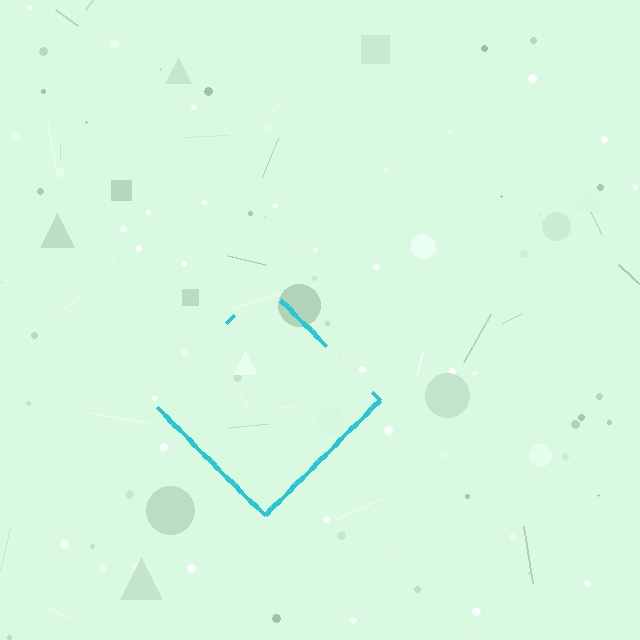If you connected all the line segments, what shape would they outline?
They would outline a diamond.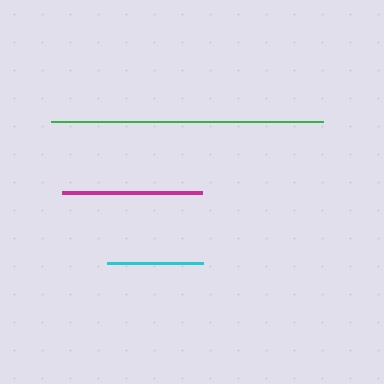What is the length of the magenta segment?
The magenta segment is approximately 140 pixels long.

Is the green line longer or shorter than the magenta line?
The green line is longer than the magenta line.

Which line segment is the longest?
The green line is the longest at approximately 272 pixels.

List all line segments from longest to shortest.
From longest to shortest: green, magenta, cyan.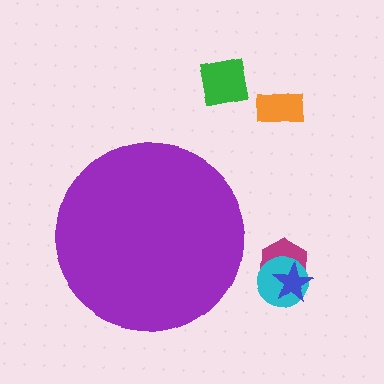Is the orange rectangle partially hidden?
No, the orange rectangle is fully visible.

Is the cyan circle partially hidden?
No, the cyan circle is fully visible.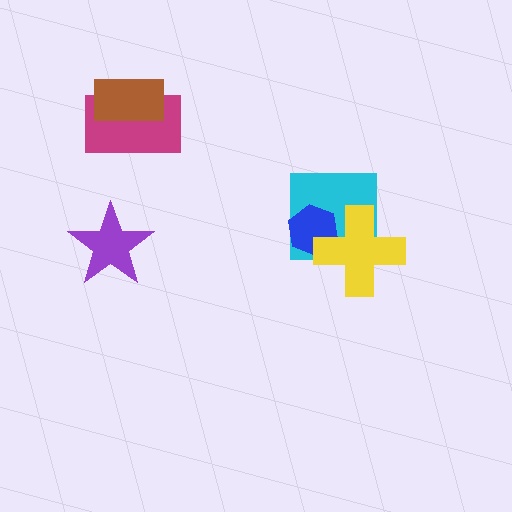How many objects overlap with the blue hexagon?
2 objects overlap with the blue hexagon.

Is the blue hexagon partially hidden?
Yes, it is partially covered by another shape.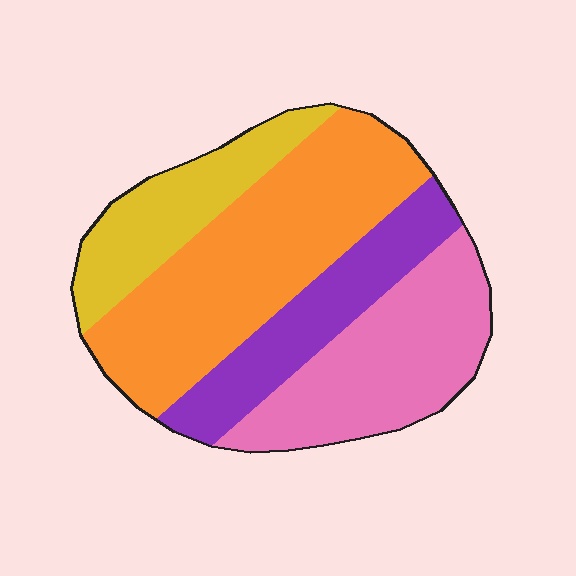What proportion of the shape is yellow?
Yellow takes up about one sixth (1/6) of the shape.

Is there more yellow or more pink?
Pink.